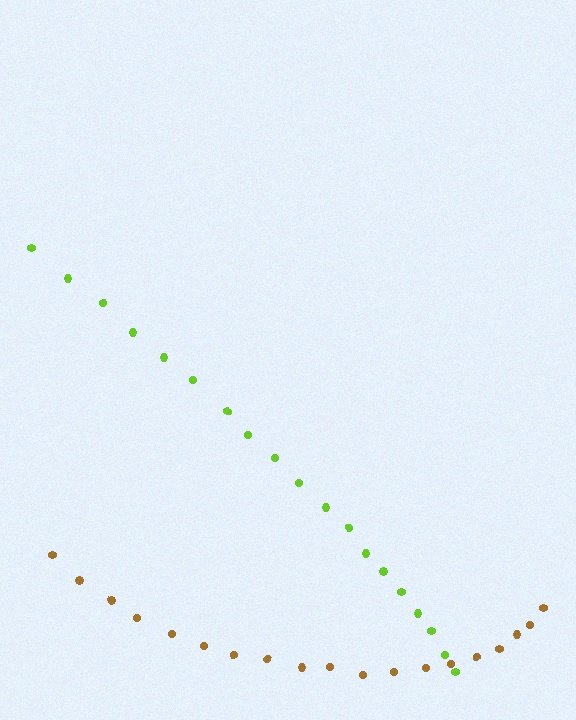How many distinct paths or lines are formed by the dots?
There are 2 distinct paths.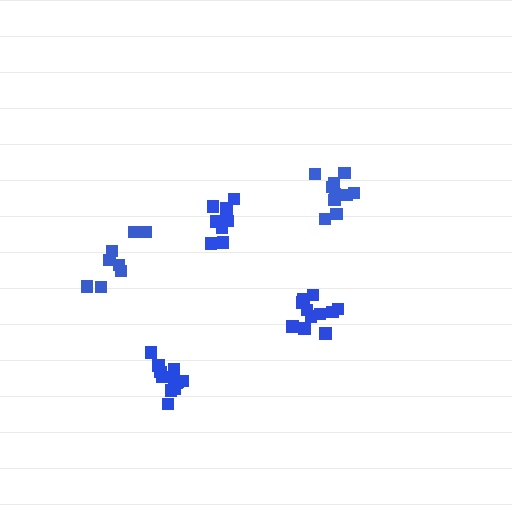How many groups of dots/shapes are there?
There are 5 groups.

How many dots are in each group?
Group 1: 10 dots, Group 2: 12 dots, Group 3: 11 dots, Group 4: 8 dots, Group 5: 8 dots (49 total).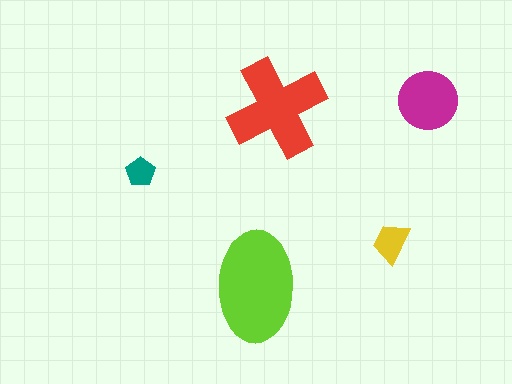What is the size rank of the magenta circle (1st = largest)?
3rd.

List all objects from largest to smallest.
The lime ellipse, the red cross, the magenta circle, the yellow trapezoid, the teal pentagon.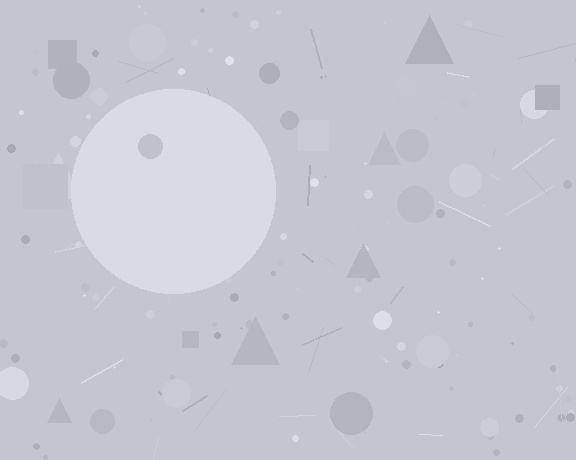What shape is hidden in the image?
A circle is hidden in the image.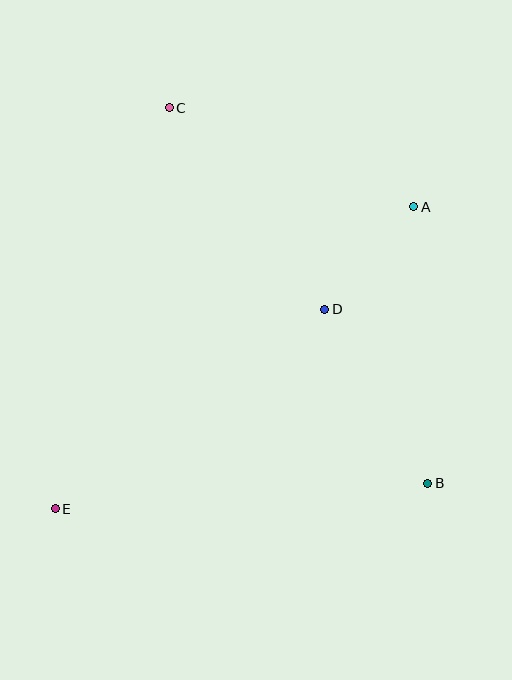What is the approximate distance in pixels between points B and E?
The distance between B and E is approximately 374 pixels.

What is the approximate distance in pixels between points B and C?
The distance between B and C is approximately 456 pixels.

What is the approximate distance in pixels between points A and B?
The distance between A and B is approximately 277 pixels.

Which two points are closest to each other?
Points A and D are closest to each other.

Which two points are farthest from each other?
Points A and E are farthest from each other.